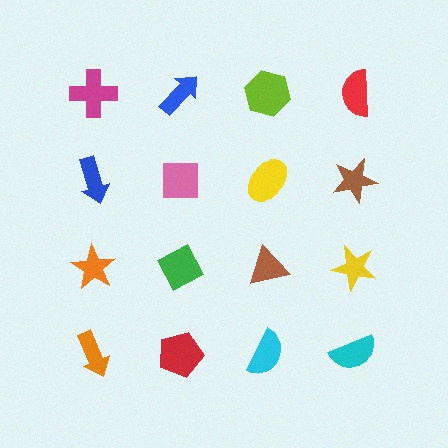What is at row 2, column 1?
A blue arrow.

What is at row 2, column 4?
A brown star.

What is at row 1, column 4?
A red semicircle.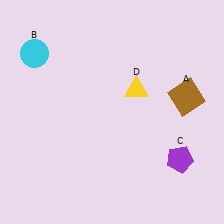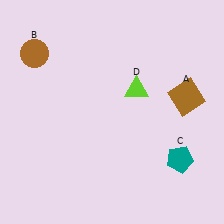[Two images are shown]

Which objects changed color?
B changed from cyan to brown. C changed from purple to teal. D changed from yellow to lime.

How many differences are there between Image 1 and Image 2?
There are 3 differences between the two images.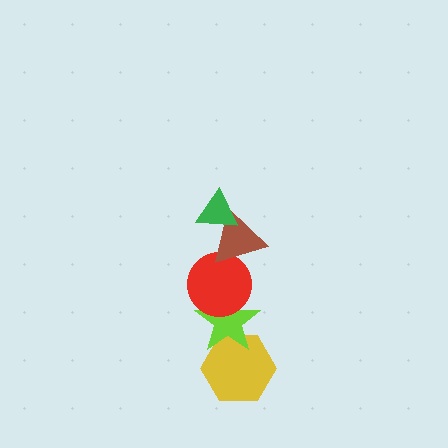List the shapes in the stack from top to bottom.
From top to bottom: the green triangle, the brown triangle, the red circle, the lime star, the yellow hexagon.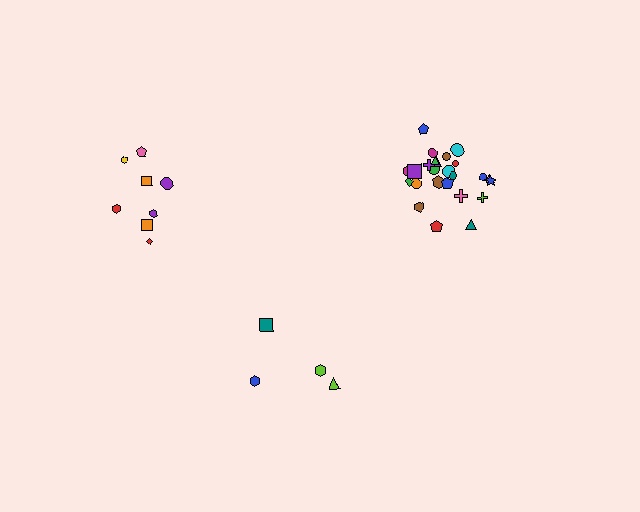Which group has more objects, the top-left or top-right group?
The top-right group.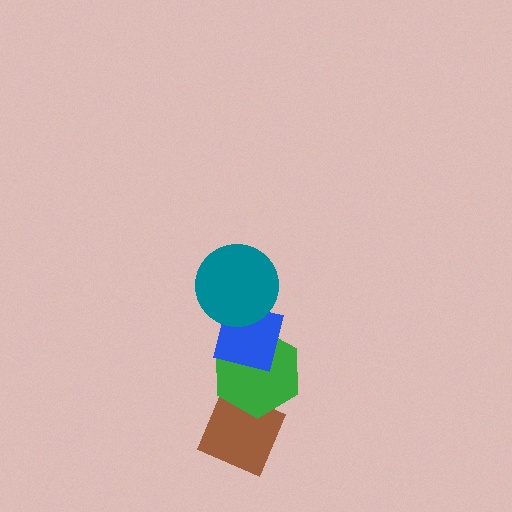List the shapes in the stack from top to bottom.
From top to bottom: the teal circle, the blue square, the green hexagon, the brown diamond.